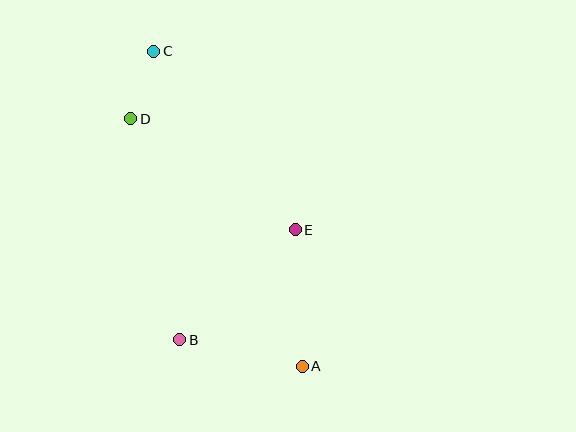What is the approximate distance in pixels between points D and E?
The distance between D and E is approximately 198 pixels.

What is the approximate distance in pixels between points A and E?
The distance between A and E is approximately 137 pixels.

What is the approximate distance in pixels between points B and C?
The distance between B and C is approximately 290 pixels.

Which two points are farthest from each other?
Points A and C are farthest from each other.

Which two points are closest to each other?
Points C and D are closest to each other.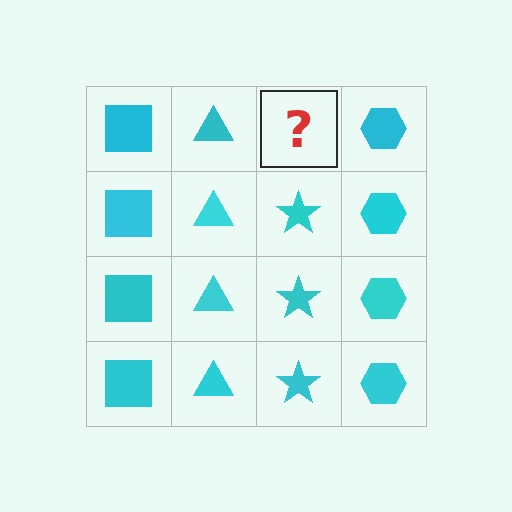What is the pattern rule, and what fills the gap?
The rule is that each column has a consistent shape. The gap should be filled with a cyan star.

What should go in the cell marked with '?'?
The missing cell should contain a cyan star.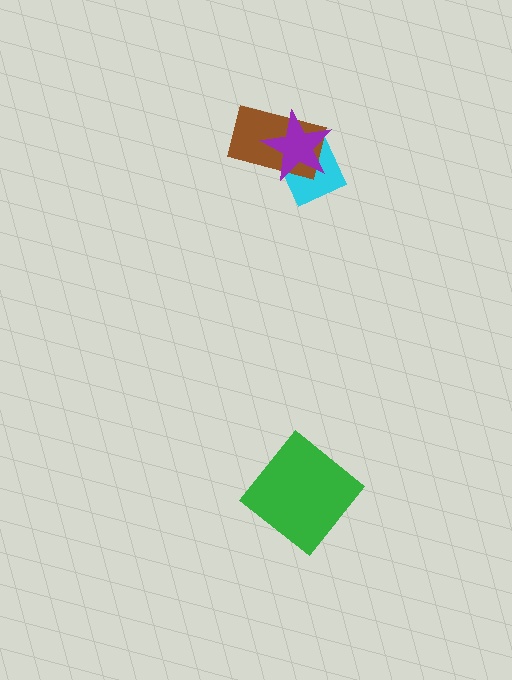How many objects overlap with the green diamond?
0 objects overlap with the green diamond.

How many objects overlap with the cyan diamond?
2 objects overlap with the cyan diamond.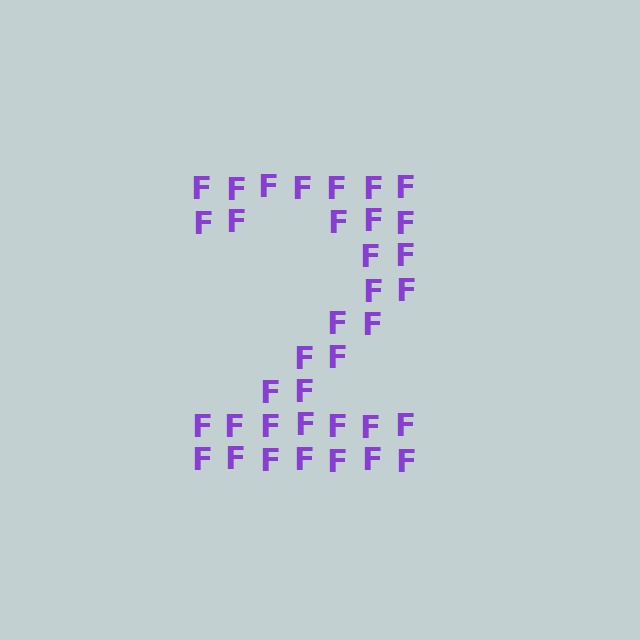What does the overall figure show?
The overall figure shows the digit 2.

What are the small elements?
The small elements are letter F's.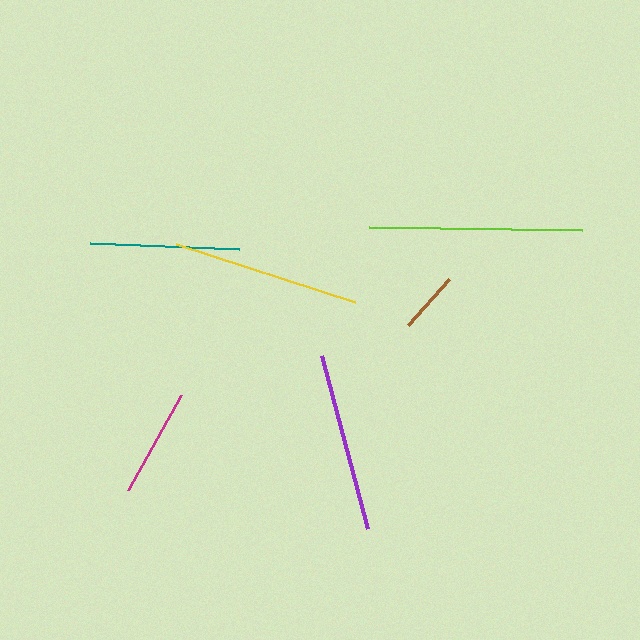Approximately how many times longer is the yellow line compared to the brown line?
The yellow line is approximately 3.0 times the length of the brown line.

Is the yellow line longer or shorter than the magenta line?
The yellow line is longer than the magenta line.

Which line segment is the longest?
The lime line is the longest at approximately 212 pixels.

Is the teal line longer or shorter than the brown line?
The teal line is longer than the brown line.